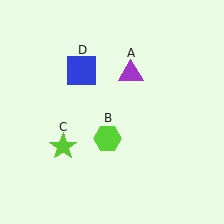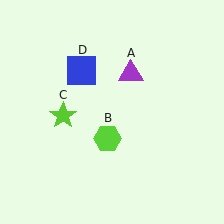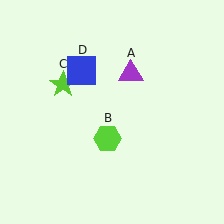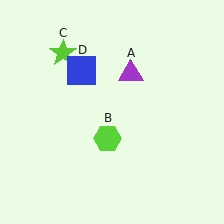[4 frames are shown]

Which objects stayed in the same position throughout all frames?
Purple triangle (object A) and lime hexagon (object B) and blue square (object D) remained stationary.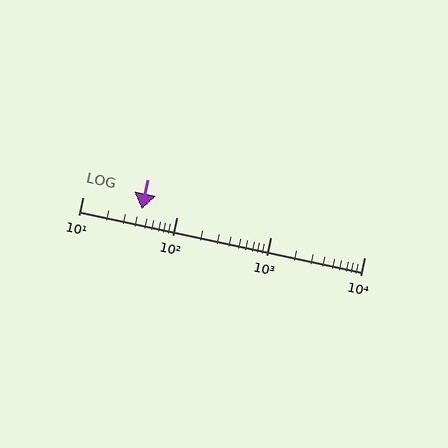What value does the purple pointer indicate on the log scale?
The pointer indicates approximately 43.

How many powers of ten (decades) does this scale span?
The scale spans 3 decades, from 10 to 10000.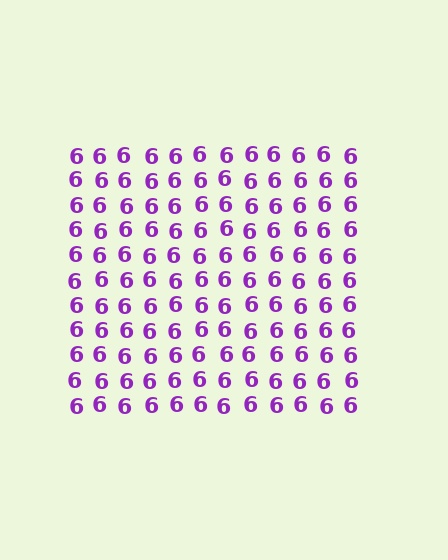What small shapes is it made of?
It is made of small digit 6's.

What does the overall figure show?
The overall figure shows a square.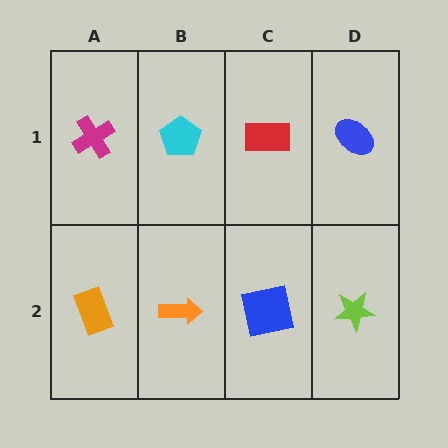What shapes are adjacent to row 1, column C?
A blue square (row 2, column C), a cyan pentagon (row 1, column B), a blue ellipse (row 1, column D).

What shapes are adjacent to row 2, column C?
A red rectangle (row 1, column C), an orange arrow (row 2, column B), a lime star (row 2, column D).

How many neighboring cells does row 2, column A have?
2.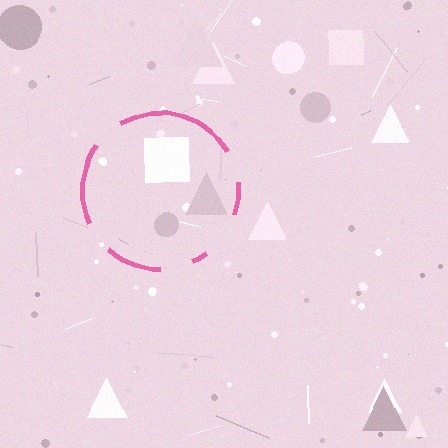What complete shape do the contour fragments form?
The contour fragments form a circle.